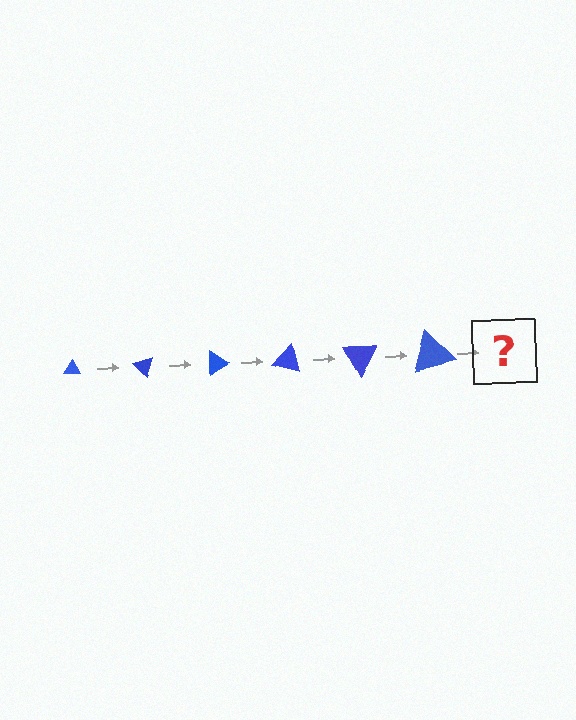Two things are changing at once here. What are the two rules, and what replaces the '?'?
The two rules are that the triangle grows larger each step and it rotates 45 degrees each step. The '?' should be a triangle, larger than the previous one and rotated 270 degrees from the start.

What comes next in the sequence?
The next element should be a triangle, larger than the previous one and rotated 270 degrees from the start.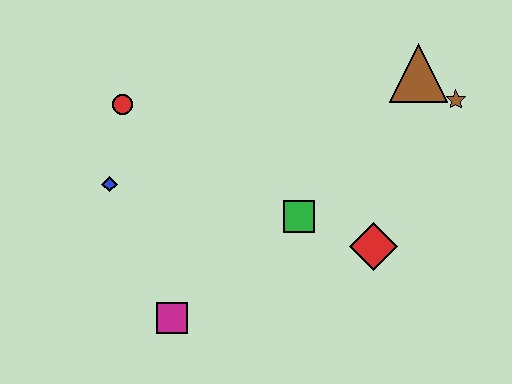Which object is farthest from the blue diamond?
The brown star is farthest from the blue diamond.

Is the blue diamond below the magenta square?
No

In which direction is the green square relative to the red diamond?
The green square is to the left of the red diamond.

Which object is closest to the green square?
The red diamond is closest to the green square.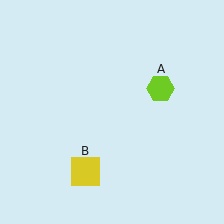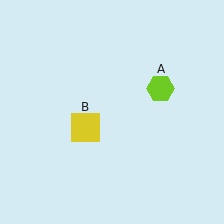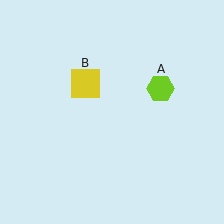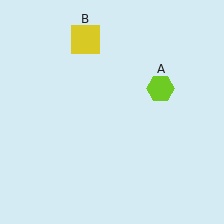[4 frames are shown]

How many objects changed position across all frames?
1 object changed position: yellow square (object B).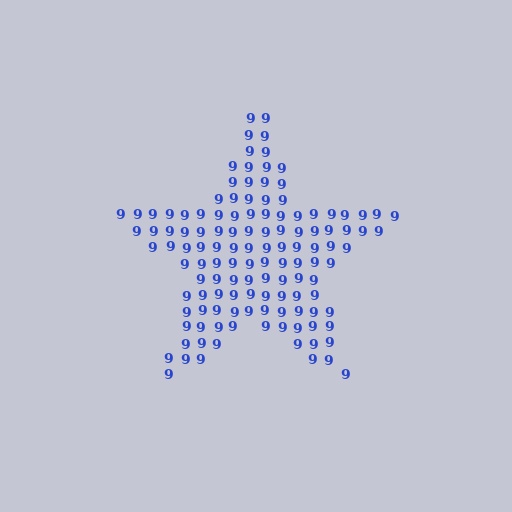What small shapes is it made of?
It is made of small digit 9's.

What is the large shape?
The large shape is a star.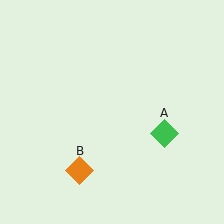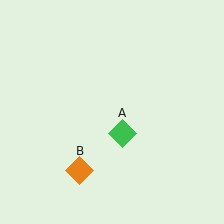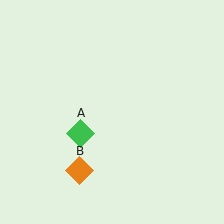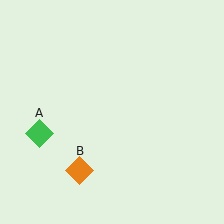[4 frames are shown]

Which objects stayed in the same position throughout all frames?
Orange diamond (object B) remained stationary.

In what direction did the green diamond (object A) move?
The green diamond (object A) moved left.